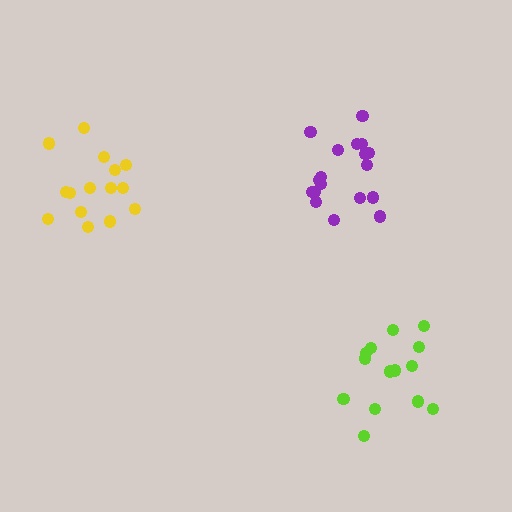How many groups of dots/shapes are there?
There are 3 groups.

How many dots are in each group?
Group 1: 18 dots, Group 2: 15 dots, Group 3: 14 dots (47 total).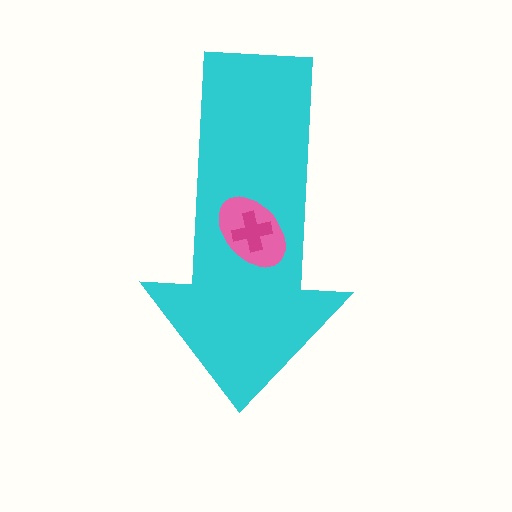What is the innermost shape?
The magenta cross.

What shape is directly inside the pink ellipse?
The magenta cross.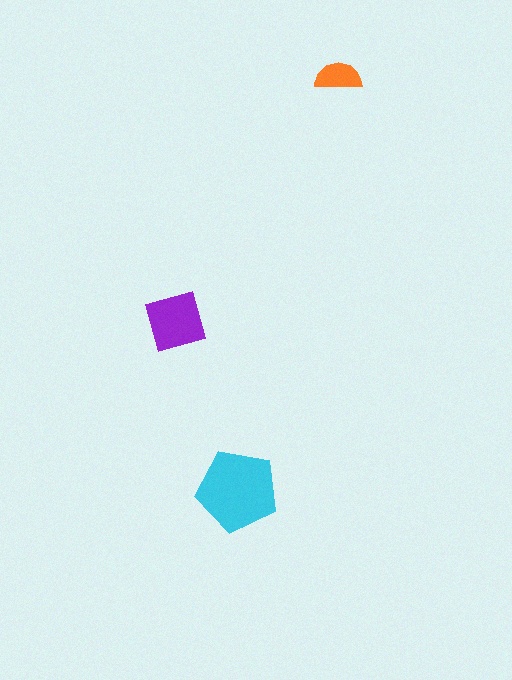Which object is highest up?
The orange semicircle is topmost.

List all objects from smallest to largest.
The orange semicircle, the purple square, the cyan pentagon.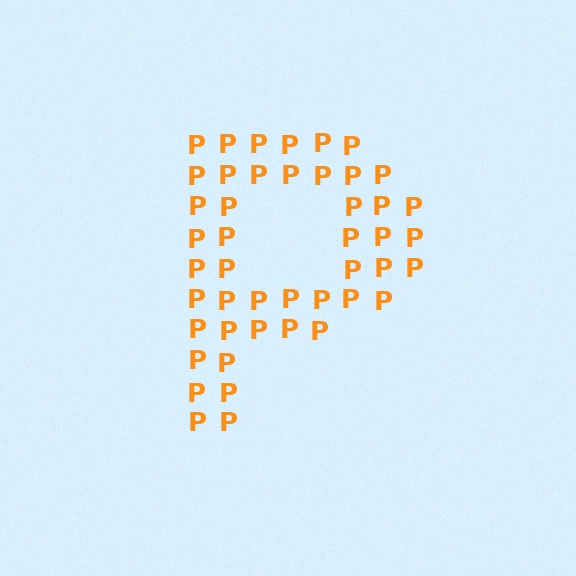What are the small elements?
The small elements are letter P's.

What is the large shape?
The large shape is the letter P.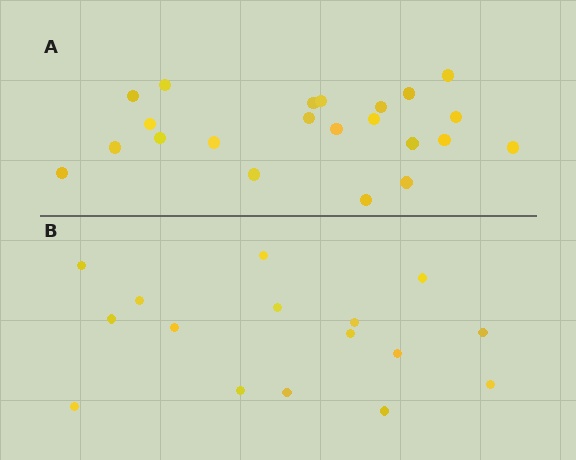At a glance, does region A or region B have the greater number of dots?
Region A (the top region) has more dots.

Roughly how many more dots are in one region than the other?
Region A has about 6 more dots than region B.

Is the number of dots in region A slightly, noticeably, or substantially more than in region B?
Region A has noticeably more, but not dramatically so. The ratio is roughly 1.4 to 1.